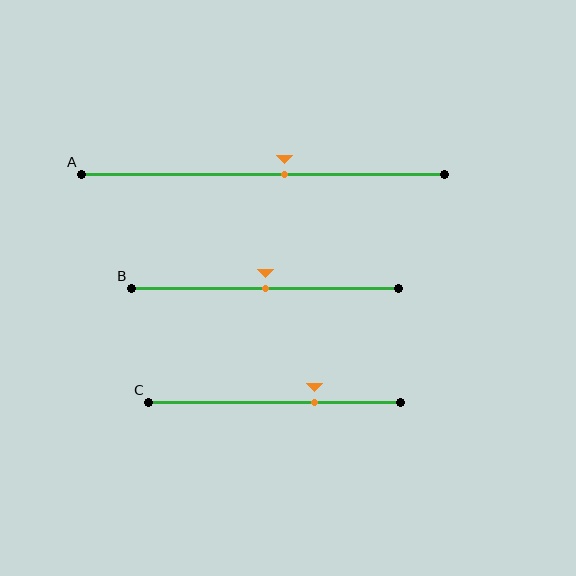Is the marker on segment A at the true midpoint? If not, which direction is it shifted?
No, the marker on segment A is shifted to the right by about 6% of the segment length.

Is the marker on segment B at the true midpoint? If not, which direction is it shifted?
Yes, the marker on segment B is at the true midpoint.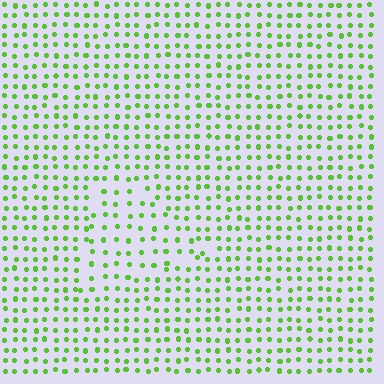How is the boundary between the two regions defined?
The boundary is defined by a change in element density (approximately 1.5x ratio). All elements are the same color, size, and shape.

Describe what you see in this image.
The image contains small lime elements arranged at two different densities. A triangle-shaped region is visible where the elements are less densely packed than the surrounding area.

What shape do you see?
I see a triangle.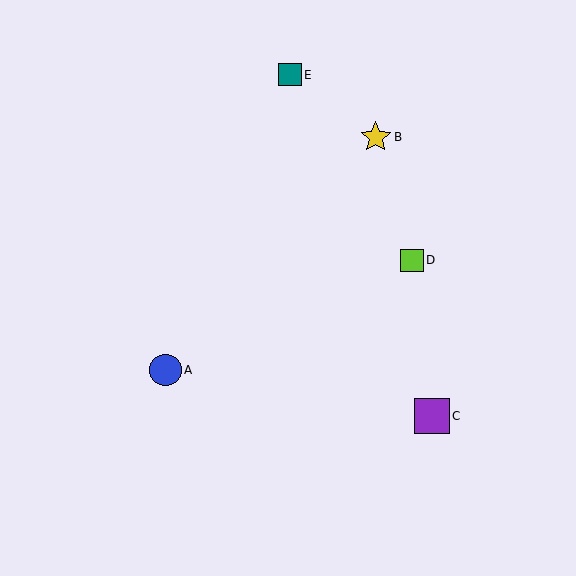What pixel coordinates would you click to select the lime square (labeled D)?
Click at (412, 260) to select the lime square D.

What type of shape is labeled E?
Shape E is a teal square.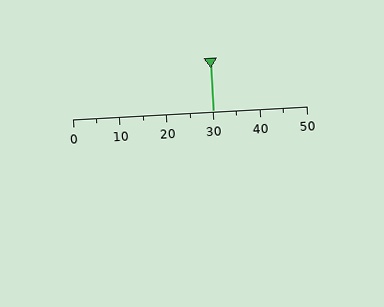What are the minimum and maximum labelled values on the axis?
The axis runs from 0 to 50.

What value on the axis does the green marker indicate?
The marker indicates approximately 30.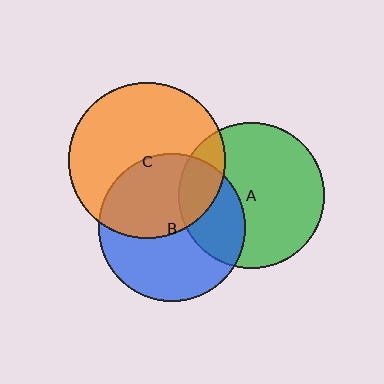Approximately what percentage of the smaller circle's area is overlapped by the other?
Approximately 45%.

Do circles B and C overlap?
Yes.